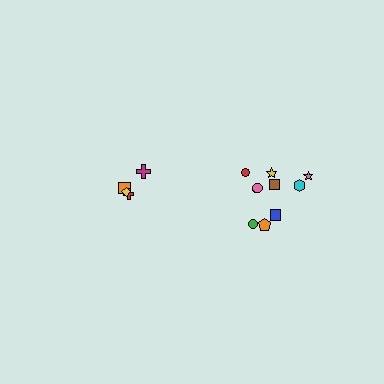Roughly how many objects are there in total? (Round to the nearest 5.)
Roughly 15 objects in total.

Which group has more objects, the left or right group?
The right group.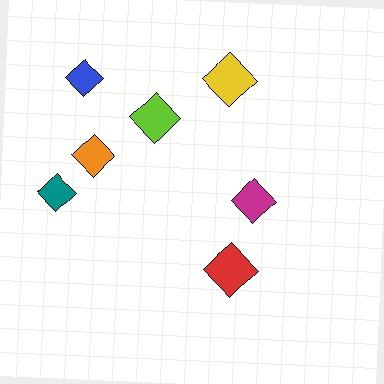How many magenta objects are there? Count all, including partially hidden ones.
There is 1 magenta object.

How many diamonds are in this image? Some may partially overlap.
There are 7 diamonds.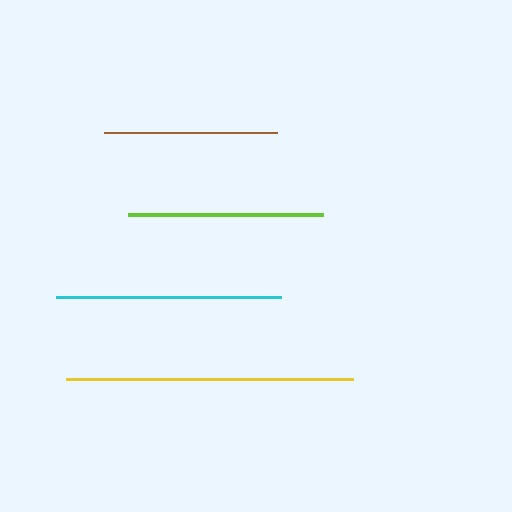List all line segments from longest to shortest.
From longest to shortest: yellow, cyan, lime, brown.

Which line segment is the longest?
The yellow line is the longest at approximately 287 pixels.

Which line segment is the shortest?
The brown line is the shortest at approximately 173 pixels.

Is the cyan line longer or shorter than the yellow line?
The yellow line is longer than the cyan line.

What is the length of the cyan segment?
The cyan segment is approximately 226 pixels long.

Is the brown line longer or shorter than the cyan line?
The cyan line is longer than the brown line.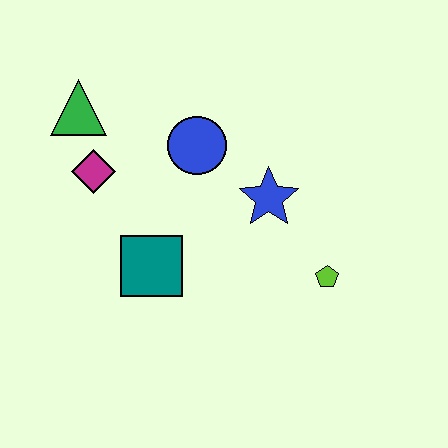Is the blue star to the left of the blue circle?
No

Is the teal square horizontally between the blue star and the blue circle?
No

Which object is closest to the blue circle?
The blue star is closest to the blue circle.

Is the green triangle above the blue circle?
Yes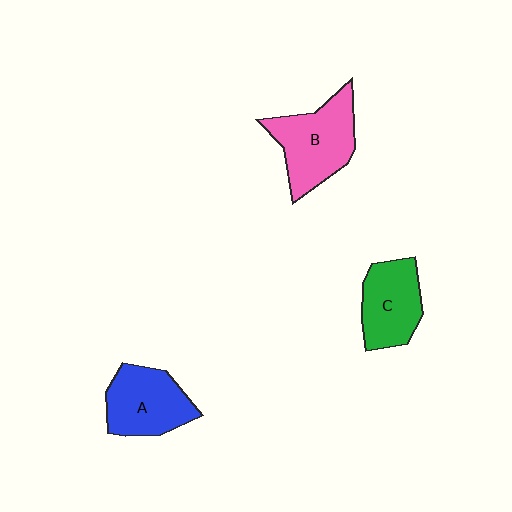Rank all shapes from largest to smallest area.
From largest to smallest: B (pink), A (blue), C (green).